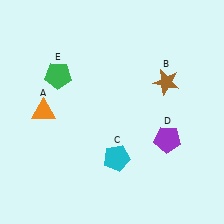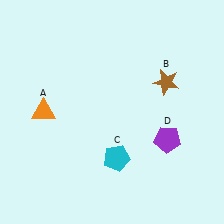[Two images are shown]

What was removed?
The green pentagon (E) was removed in Image 2.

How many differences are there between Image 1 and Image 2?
There is 1 difference between the two images.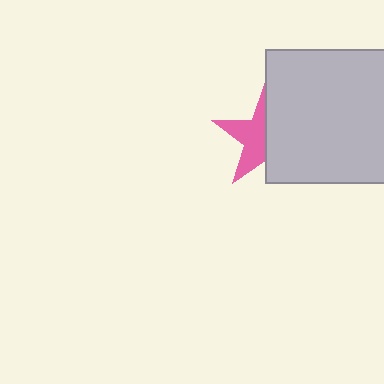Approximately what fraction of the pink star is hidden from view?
Roughly 50% of the pink star is hidden behind the light gray square.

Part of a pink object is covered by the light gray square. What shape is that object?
It is a star.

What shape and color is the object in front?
The object in front is a light gray square.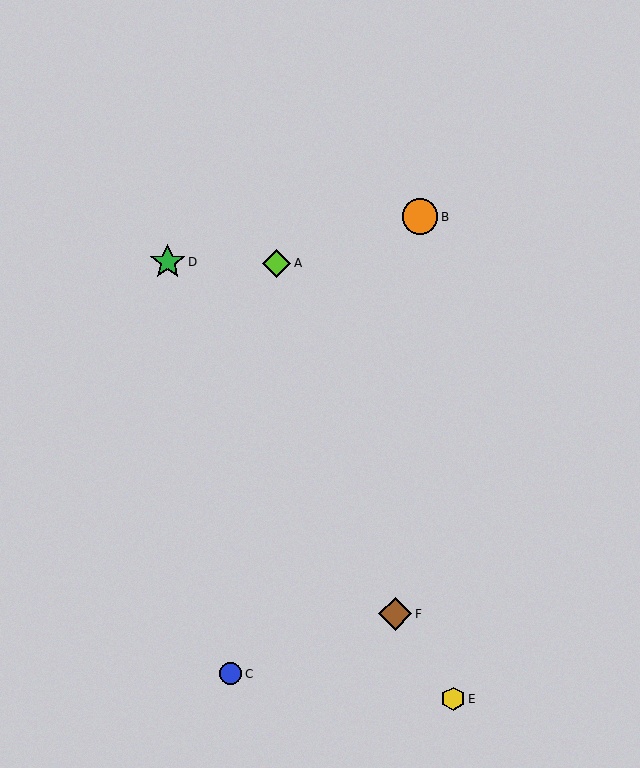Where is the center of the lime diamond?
The center of the lime diamond is at (277, 263).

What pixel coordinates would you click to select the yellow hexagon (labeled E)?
Click at (453, 699) to select the yellow hexagon E.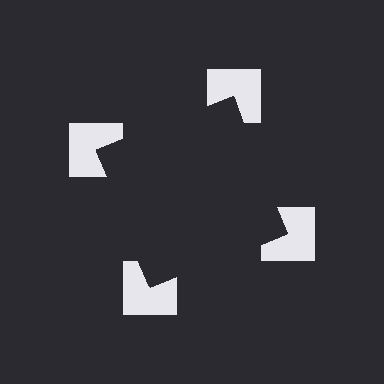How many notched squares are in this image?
There are 4 — one at each vertex of the illusory square.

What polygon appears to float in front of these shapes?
An illusory square — its edges are inferred from the aligned wedge cuts in the notched squares, not physically drawn.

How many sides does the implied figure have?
4 sides.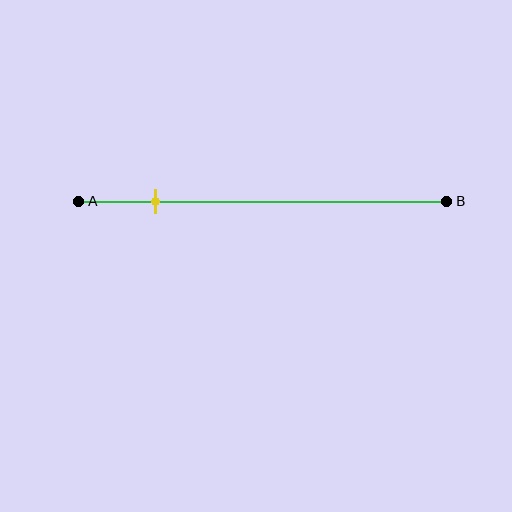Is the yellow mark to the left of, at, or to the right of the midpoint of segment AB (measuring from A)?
The yellow mark is to the left of the midpoint of segment AB.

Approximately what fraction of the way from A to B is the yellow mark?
The yellow mark is approximately 20% of the way from A to B.